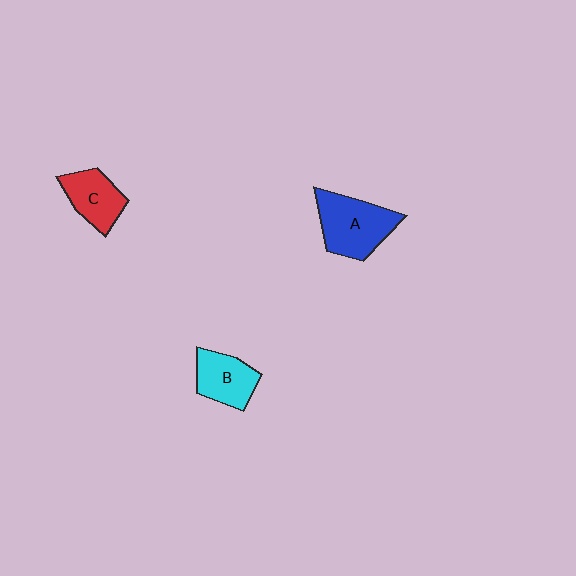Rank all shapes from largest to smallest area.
From largest to smallest: A (blue), B (cyan), C (red).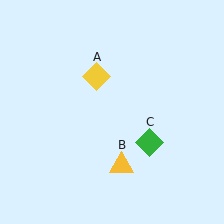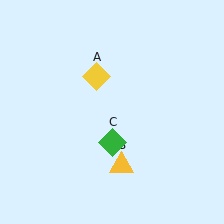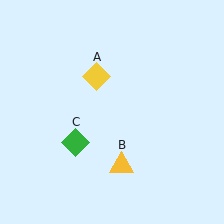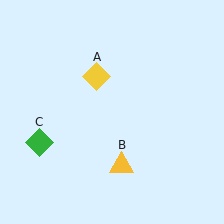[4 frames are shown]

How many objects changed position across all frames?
1 object changed position: green diamond (object C).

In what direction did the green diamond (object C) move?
The green diamond (object C) moved left.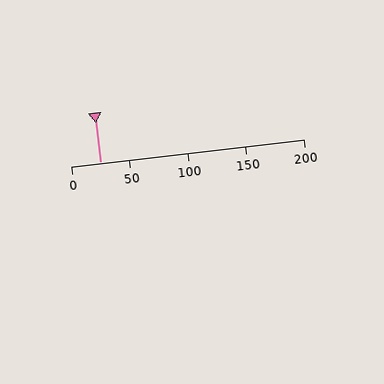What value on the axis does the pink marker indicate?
The marker indicates approximately 25.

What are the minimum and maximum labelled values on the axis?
The axis runs from 0 to 200.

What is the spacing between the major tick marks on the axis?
The major ticks are spaced 50 apart.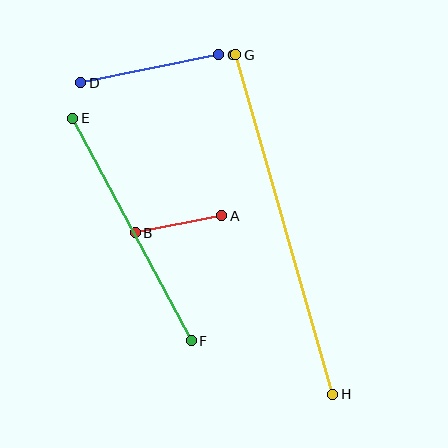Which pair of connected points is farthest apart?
Points G and H are farthest apart.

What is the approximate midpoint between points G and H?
The midpoint is at approximately (284, 225) pixels.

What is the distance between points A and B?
The distance is approximately 88 pixels.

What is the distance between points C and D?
The distance is approximately 141 pixels.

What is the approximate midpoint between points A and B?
The midpoint is at approximately (179, 224) pixels.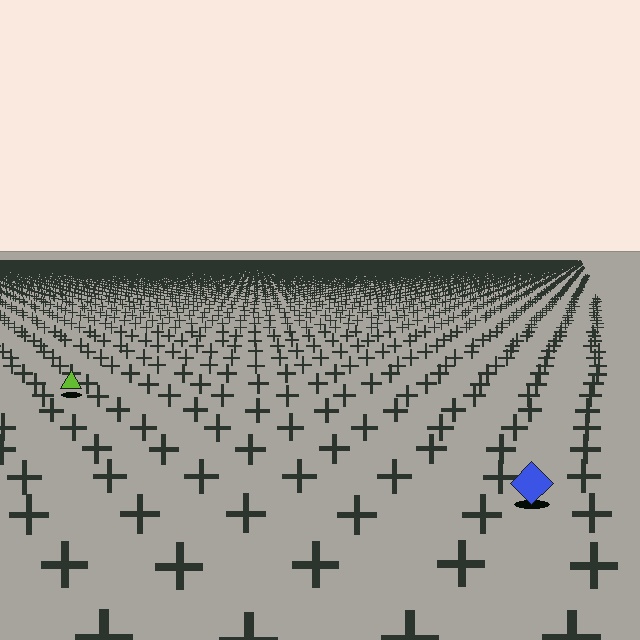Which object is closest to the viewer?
The blue diamond is closest. The texture marks near it are larger and more spread out.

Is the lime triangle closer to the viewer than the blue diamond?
No. The blue diamond is closer — you can tell from the texture gradient: the ground texture is coarser near it.